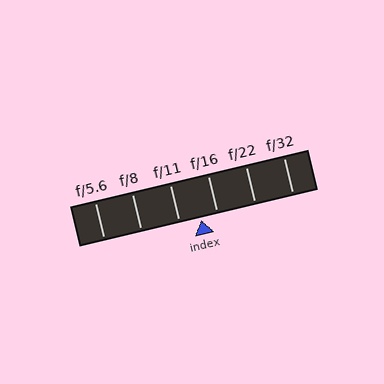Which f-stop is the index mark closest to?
The index mark is closest to f/16.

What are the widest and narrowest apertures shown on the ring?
The widest aperture shown is f/5.6 and the narrowest is f/32.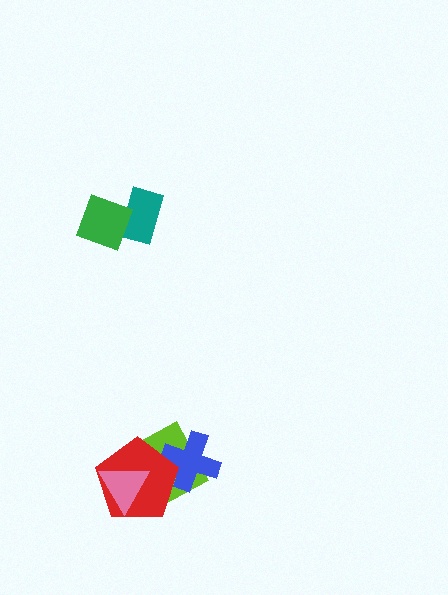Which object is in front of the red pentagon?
The pink triangle is in front of the red pentagon.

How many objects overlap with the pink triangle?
2 objects overlap with the pink triangle.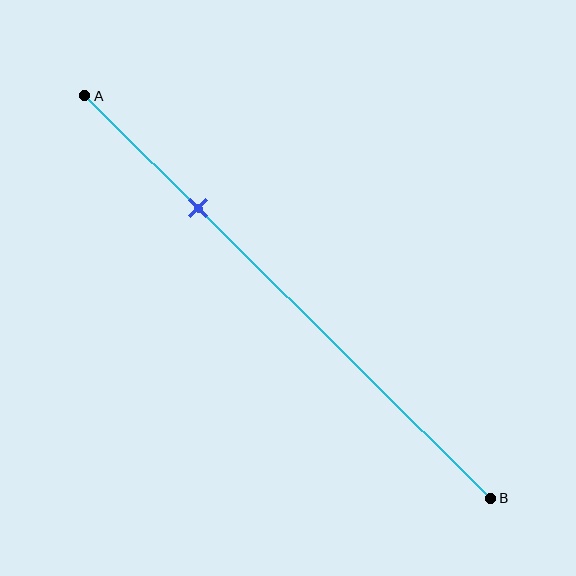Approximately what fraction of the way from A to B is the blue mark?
The blue mark is approximately 30% of the way from A to B.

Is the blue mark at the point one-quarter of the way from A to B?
Yes, the mark is approximately at the one-quarter point.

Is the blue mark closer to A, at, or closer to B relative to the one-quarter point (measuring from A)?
The blue mark is approximately at the one-quarter point of segment AB.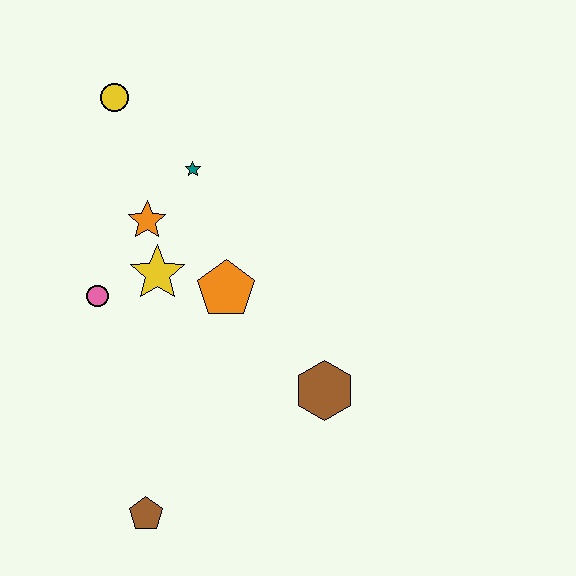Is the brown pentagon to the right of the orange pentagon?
No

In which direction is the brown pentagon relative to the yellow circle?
The brown pentagon is below the yellow circle.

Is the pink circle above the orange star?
No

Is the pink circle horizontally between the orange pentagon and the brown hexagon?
No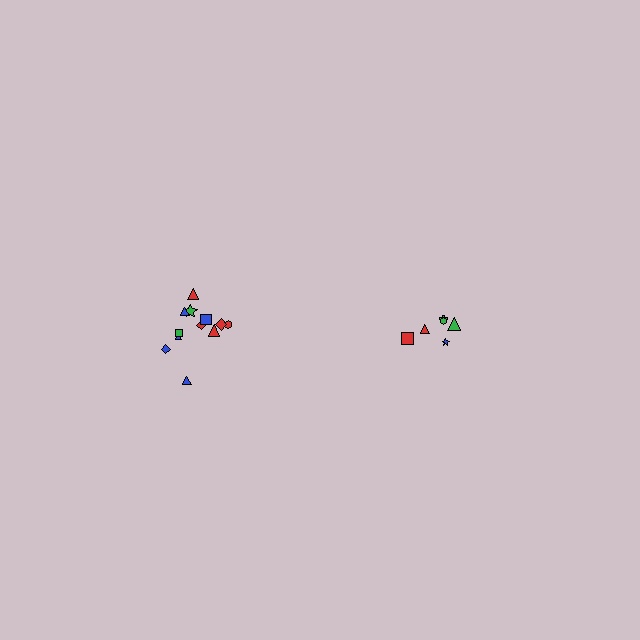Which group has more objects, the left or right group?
The left group.